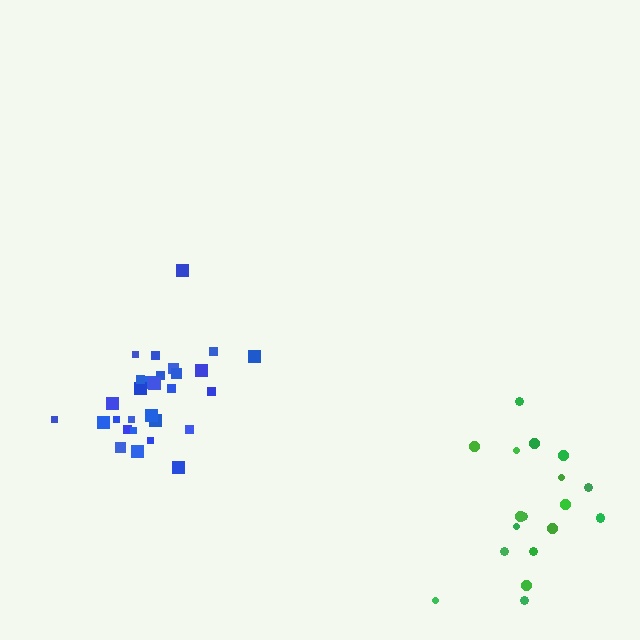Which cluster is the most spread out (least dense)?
Green.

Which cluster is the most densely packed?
Blue.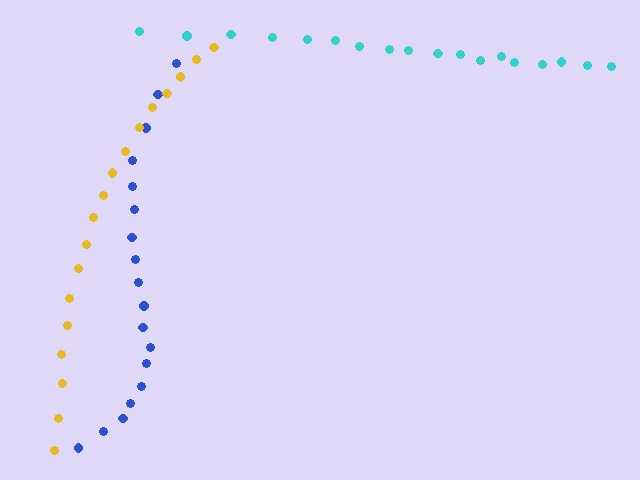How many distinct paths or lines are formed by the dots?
There are 3 distinct paths.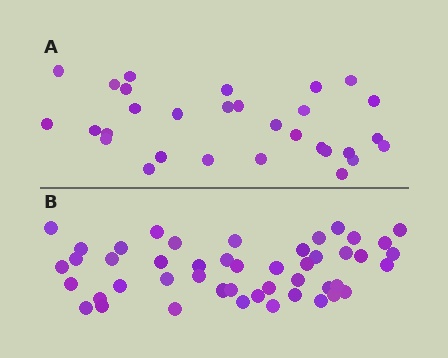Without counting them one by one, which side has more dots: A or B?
Region B (the bottom region) has more dots.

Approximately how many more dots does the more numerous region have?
Region B has approximately 15 more dots than region A.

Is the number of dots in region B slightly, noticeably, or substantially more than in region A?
Region B has substantially more. The ratio is roughly 1.6 to 1.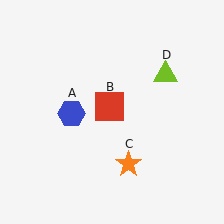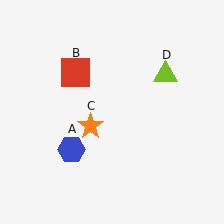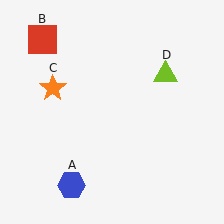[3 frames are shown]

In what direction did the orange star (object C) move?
The orange star (object C) moved up and to the left.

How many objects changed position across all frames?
3 objects changed position: blue hexagon (object A), red square (object B), orange star (object C).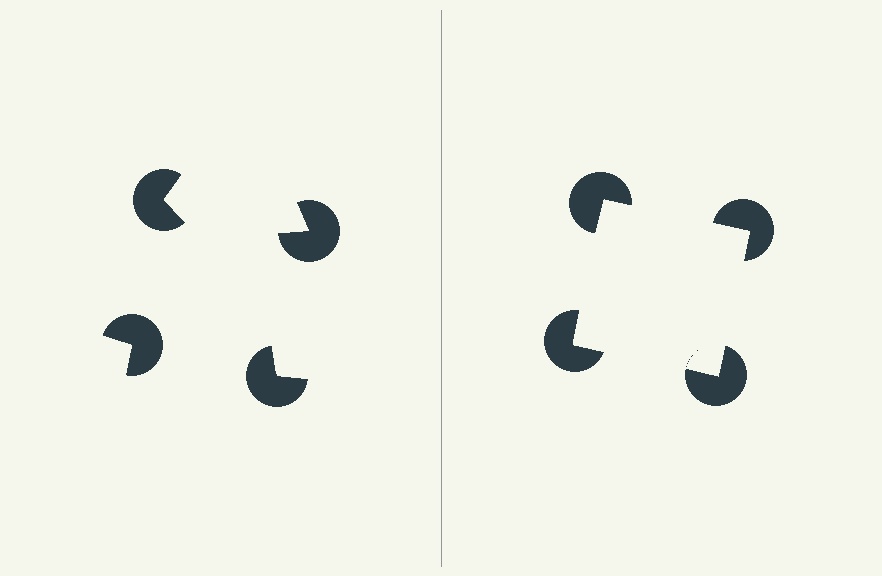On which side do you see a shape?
An illusory square appears on the right side. On the left side the wedge cuts are rotated, so no coherent shape forms.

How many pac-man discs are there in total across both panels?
8 — 4 on each side.